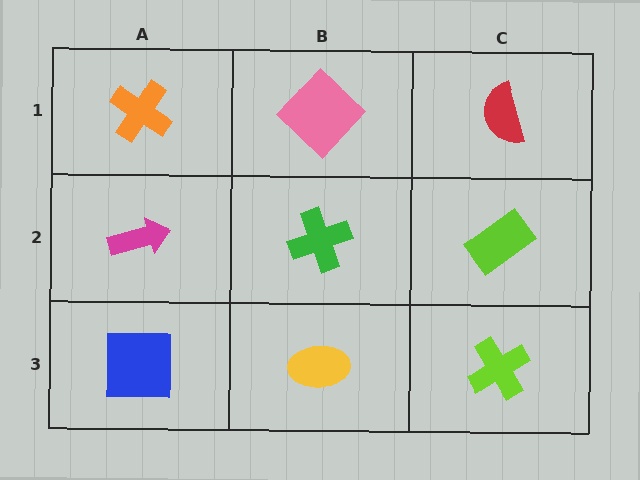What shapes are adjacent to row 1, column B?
A green cross (row 2, column B), an orange cross (row 1, column A), a red semicircle (row 1, column C).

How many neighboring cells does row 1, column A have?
2.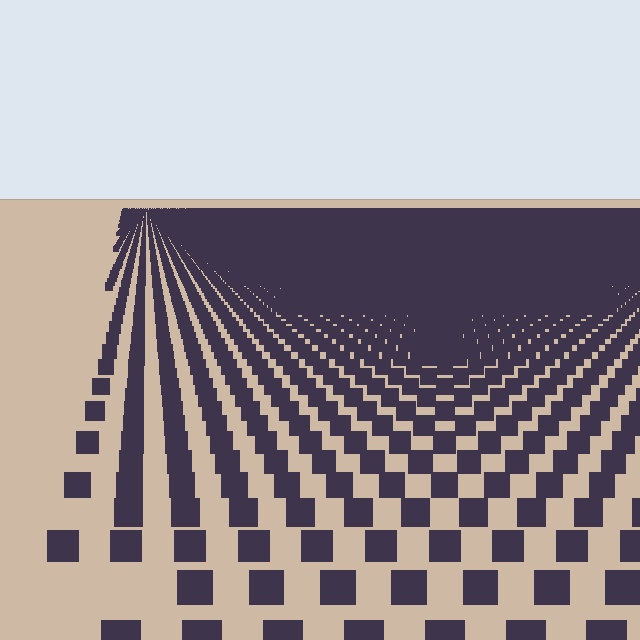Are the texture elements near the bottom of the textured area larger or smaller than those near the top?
Larger. Near the bottom, elements are closer to the viewer and appear at a bigger on-screen size.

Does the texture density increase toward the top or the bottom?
Density increases toward the top.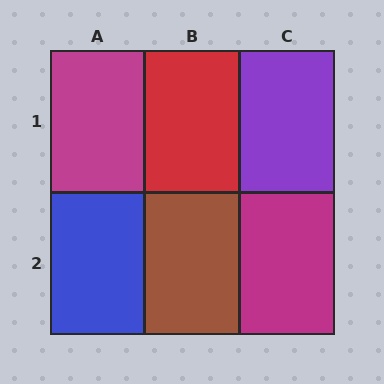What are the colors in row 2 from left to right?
Blue, brown, magenta.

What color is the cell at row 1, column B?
Red.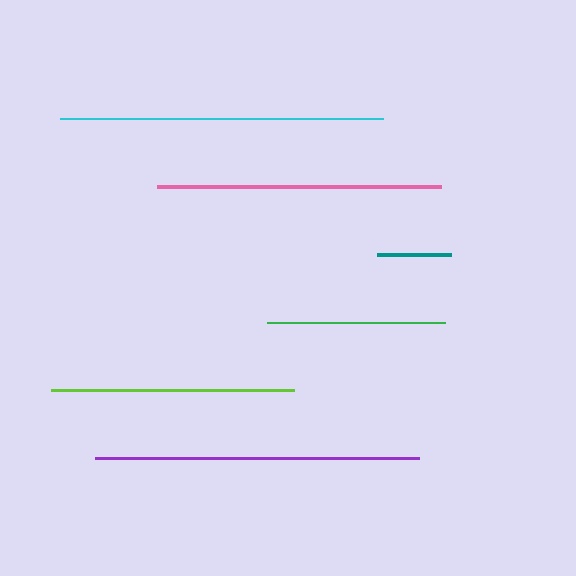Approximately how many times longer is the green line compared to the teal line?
The green line is approximately 2.4 times the length of the teal line.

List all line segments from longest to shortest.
From longest to shortest: purple, cyan, pink, lime, green, teal.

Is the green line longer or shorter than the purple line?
The purple line is longer than the green line.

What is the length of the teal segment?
The teal segment is approximately 74 pixels long.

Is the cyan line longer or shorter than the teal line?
The cyan line is longer than the teal line.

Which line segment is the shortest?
The teal line is the shortest at approximately 74 pixels.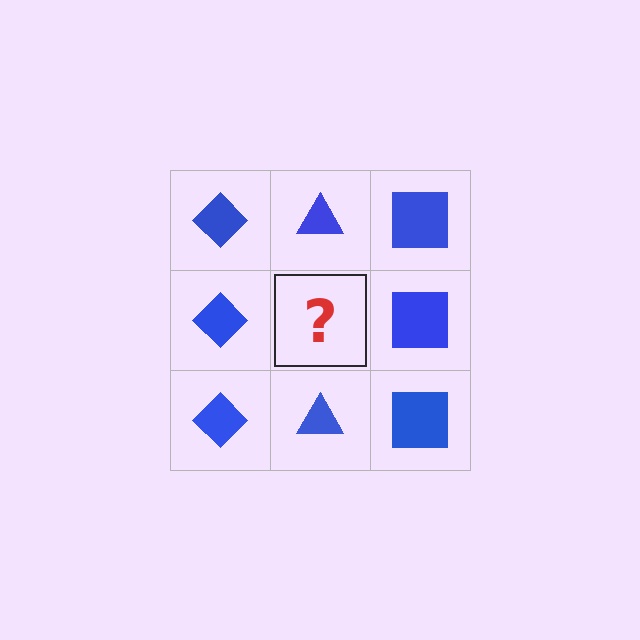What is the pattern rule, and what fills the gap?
The rule is that each column has a consistent shape. The gap should be filled with a blue triangle.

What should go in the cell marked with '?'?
The missing cell should contain a blue triangle.